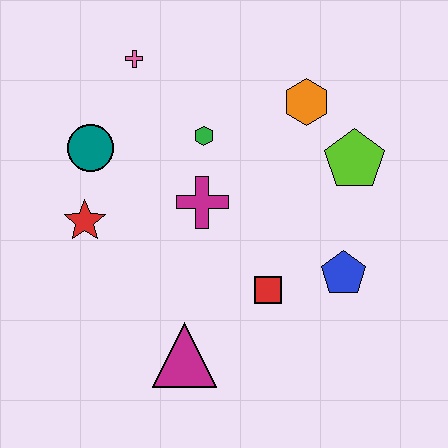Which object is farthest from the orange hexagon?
The magenta triangle is farthest from the orange hexagon.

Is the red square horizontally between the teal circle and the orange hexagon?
Yes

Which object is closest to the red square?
The blue pentagon is closest to the red square.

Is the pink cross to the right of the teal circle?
Yes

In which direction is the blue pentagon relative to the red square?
The blue pentagon is to the right of the red square.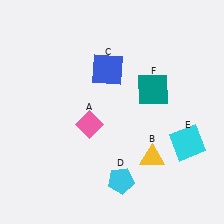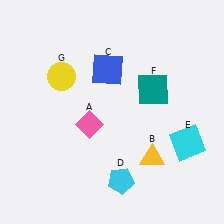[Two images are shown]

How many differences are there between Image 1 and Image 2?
There is 1 difference between the two images.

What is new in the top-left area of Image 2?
A yellow circle (G) was added in the top-left area of Image 2.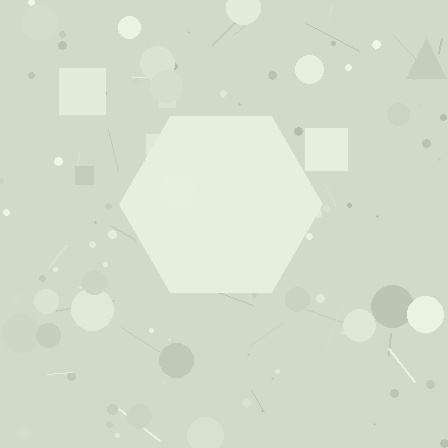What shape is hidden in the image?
A hexagon is hidden in the image.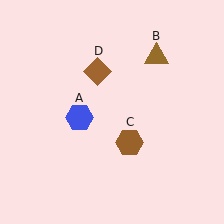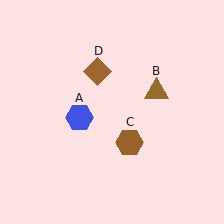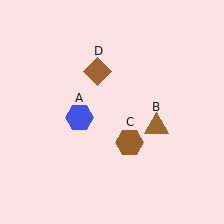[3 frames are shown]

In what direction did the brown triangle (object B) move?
The brown triangle (object B) moved down.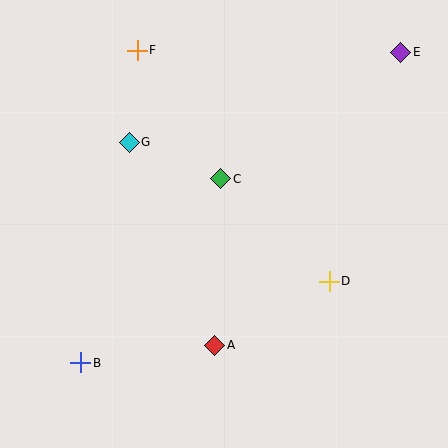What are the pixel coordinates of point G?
Point G is at (129, 142).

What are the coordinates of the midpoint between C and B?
The midpoint between C and B is at (151, 271).